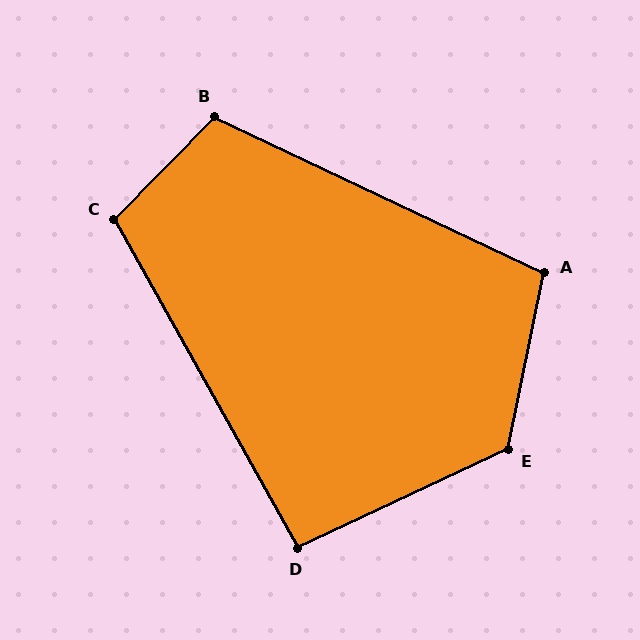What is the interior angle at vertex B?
Approximately 109 degrees (obtuse).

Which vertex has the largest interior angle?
E, at approximately 126 degrees.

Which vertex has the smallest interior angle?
D, at approximately 94 degrees.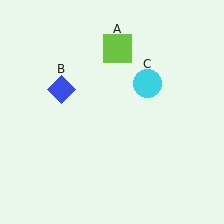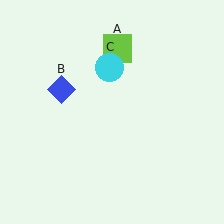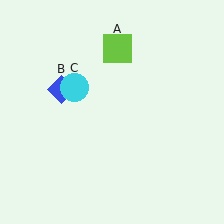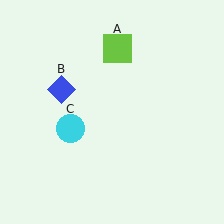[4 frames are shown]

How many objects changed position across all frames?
1 object changed position: cyan circle (object C).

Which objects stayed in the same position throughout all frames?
Lime square (object A) and blue diamond (object B) remained stationary.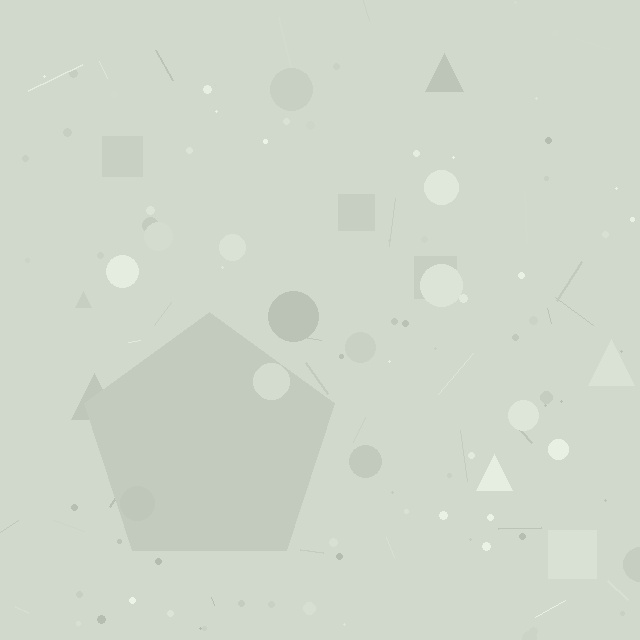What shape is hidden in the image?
A pentagon is hidden in the image.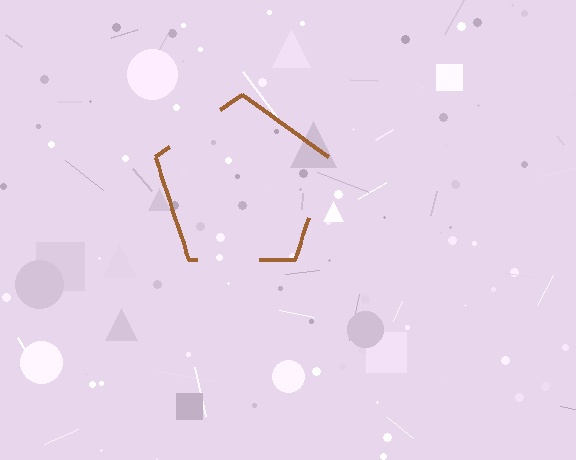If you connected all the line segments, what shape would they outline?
They would outline a pentagon.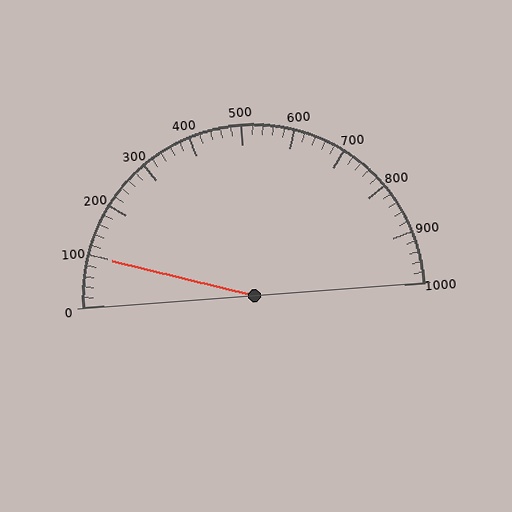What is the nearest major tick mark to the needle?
The nearest major tick mark is 100.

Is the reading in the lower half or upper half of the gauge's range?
The reading is in the lower half of the range (0 to 1000).